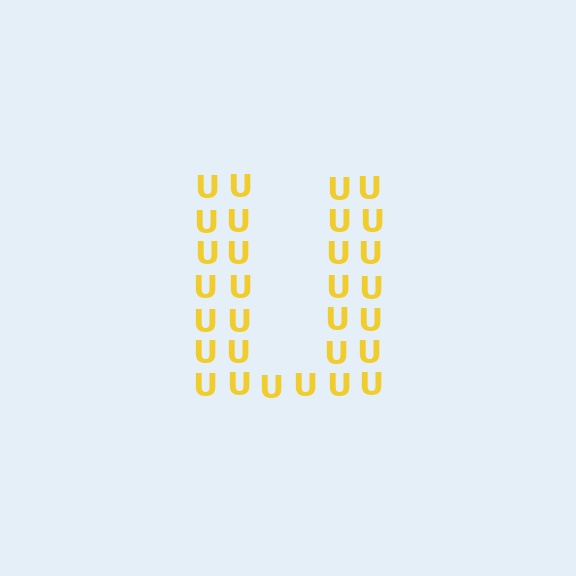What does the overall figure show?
The overall figure shows the letter U.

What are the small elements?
The small elements are letter U's.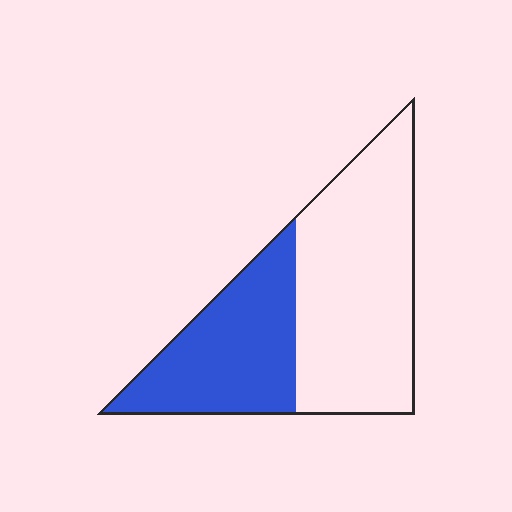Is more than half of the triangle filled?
No.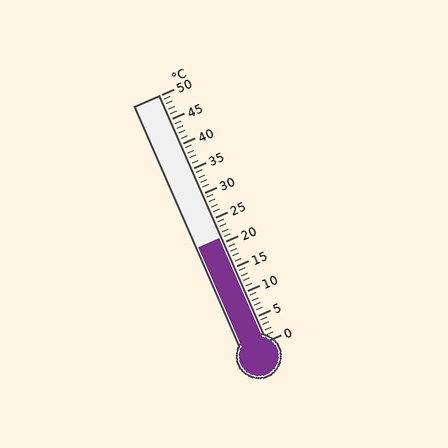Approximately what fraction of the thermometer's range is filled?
The thermometer is filled to approximately 40% of its range.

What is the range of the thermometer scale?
The thermometer scale ranges from 0°C to 50°C.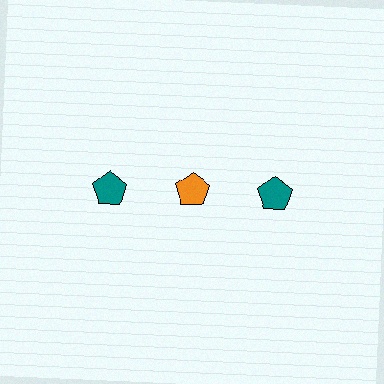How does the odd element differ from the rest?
It has a different color: orange instead of teal.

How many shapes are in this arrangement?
There are 3 shapes arranged in a grid pattern.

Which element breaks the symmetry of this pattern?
The orange pentagon in the top row, second from left column breaks the symmetry. All other shapes are teal pentagons.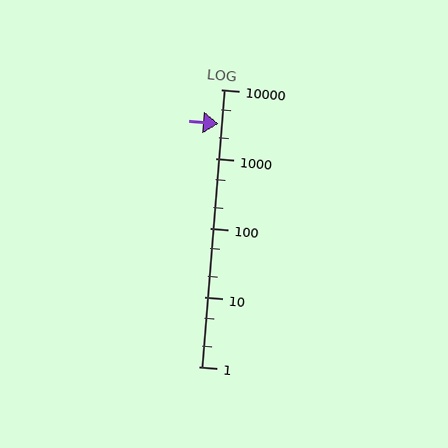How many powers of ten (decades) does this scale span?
The scale spans 4 decades, from 1 to 10000.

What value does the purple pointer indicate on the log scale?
The pointer indicates approximately 3200.